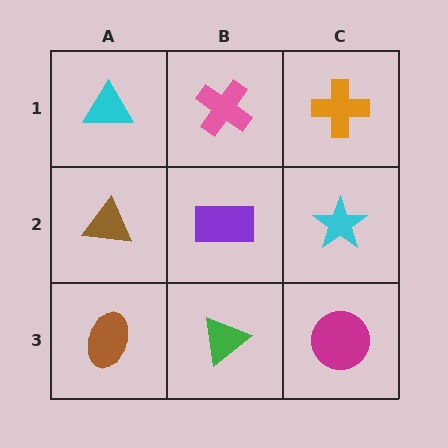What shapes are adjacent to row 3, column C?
A cyan star (row 2, column C), a green triangle (row 3, column B).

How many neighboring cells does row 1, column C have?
2.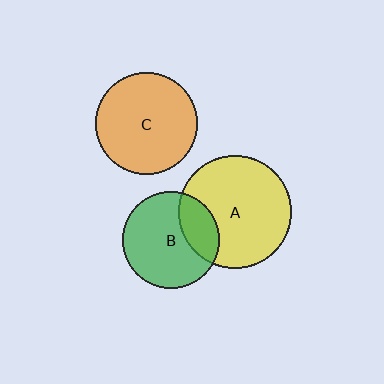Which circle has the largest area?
Circle A (yellow).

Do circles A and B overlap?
Yes.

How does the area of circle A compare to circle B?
Approximately 1.4 times.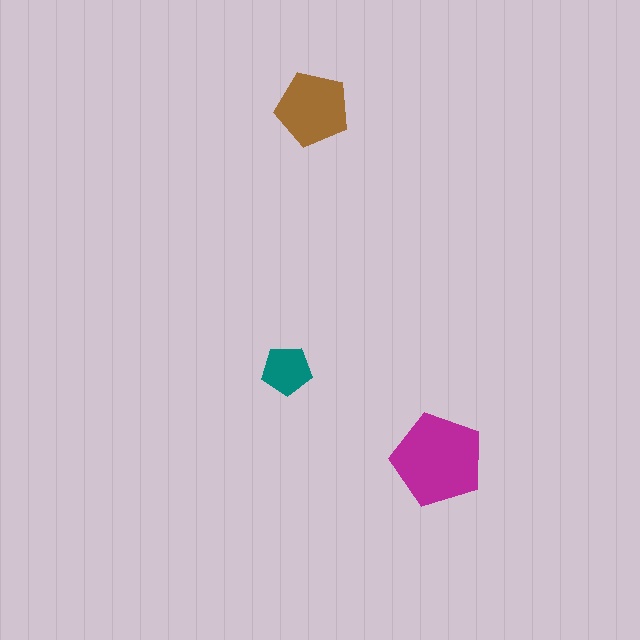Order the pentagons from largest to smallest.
the magenta one, the brown one, the teal one.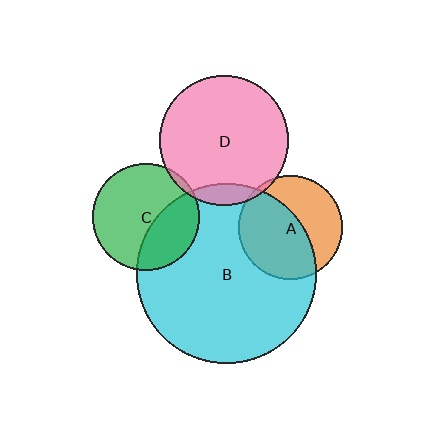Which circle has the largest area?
Circle B (cyan).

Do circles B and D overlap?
Yes.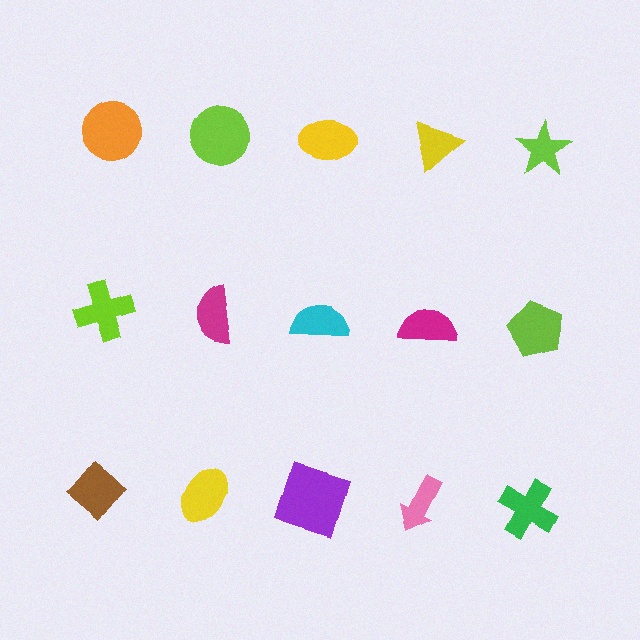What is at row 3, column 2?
A yellow ellipse.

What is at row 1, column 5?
A lime star.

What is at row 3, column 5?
A green cross.